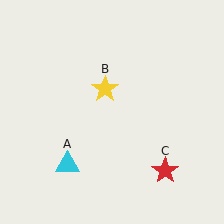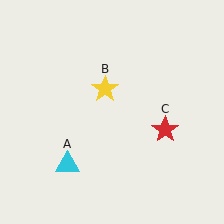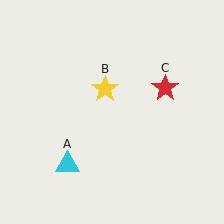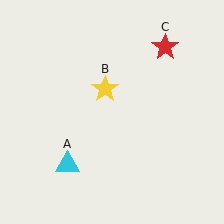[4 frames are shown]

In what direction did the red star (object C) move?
The red star (object C) moved up.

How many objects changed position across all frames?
1 object changed position: red star (object C).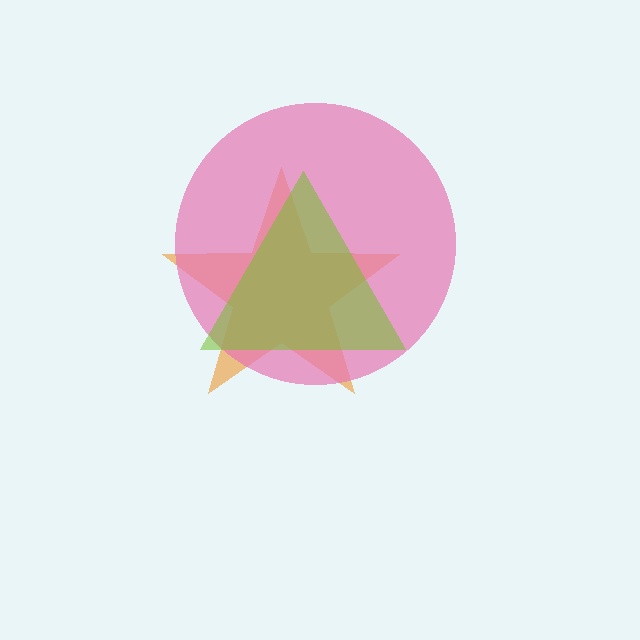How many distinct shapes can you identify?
There are 3 distinct shapes: an orange star, a pink circle, a lime triangle.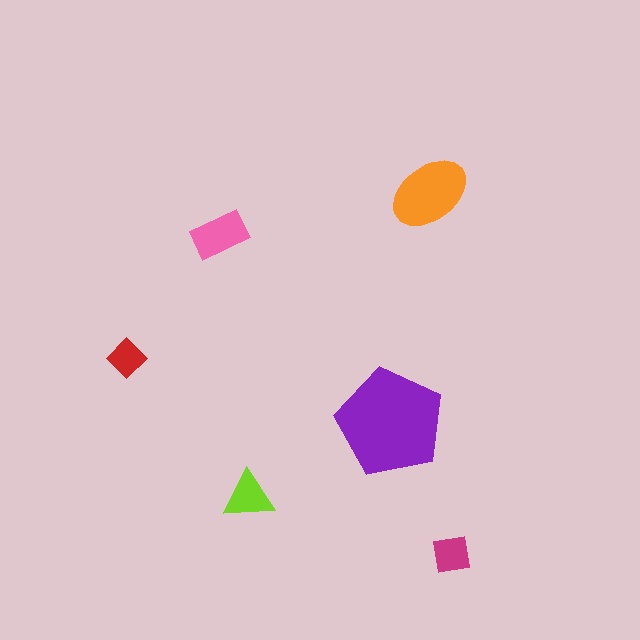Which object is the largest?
The purple pentagon.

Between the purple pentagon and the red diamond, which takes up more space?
The purple pentagon.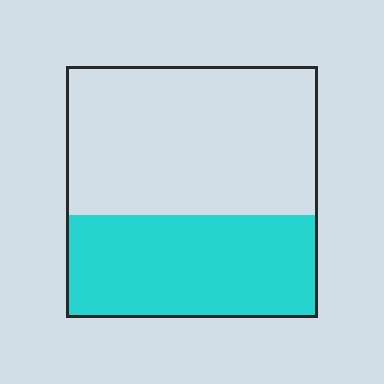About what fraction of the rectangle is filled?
About two fifths (2/5).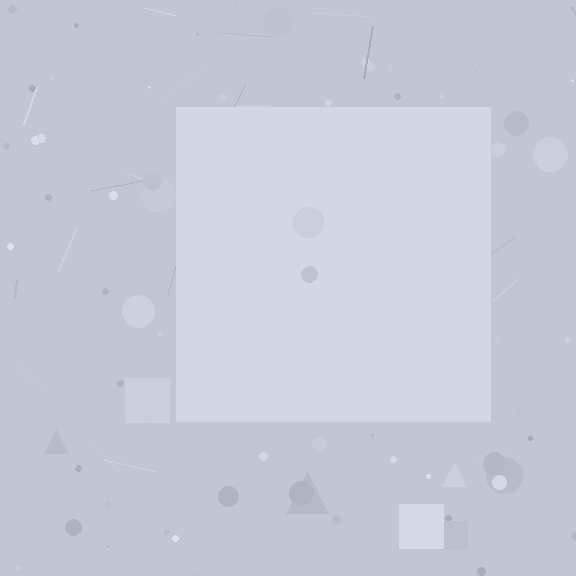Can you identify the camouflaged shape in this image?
The camouflaged shape is a square.